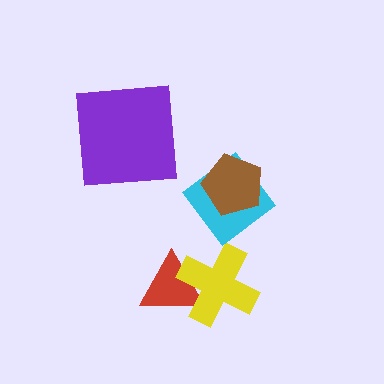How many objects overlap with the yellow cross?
1 object overlaps with the yellow cross.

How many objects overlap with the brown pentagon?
1 object overlaps with the brown pentagon.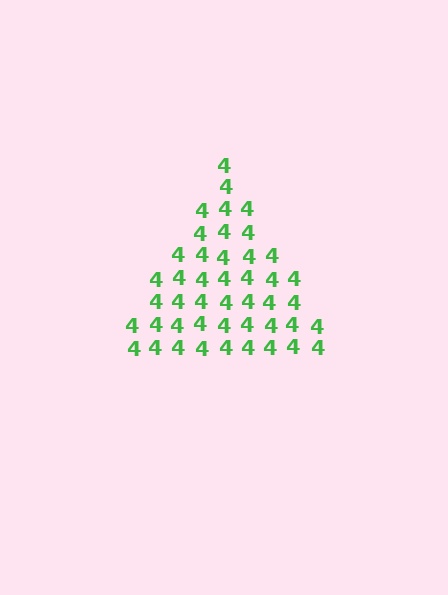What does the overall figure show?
The overall figure shows a triangle.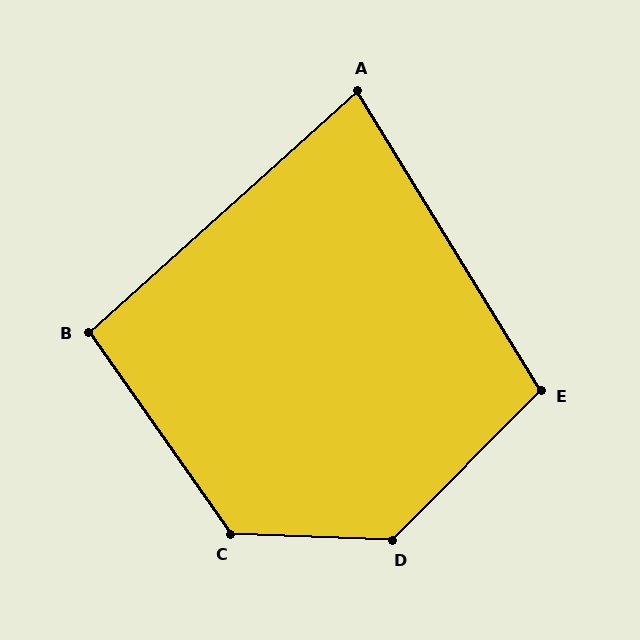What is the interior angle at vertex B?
Approximately 97 degrees (obtuse).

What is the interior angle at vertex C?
Approximately 127 degrees (obtuse).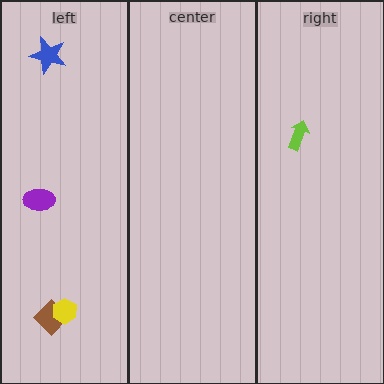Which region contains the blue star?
The left region.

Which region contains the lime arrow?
The right region.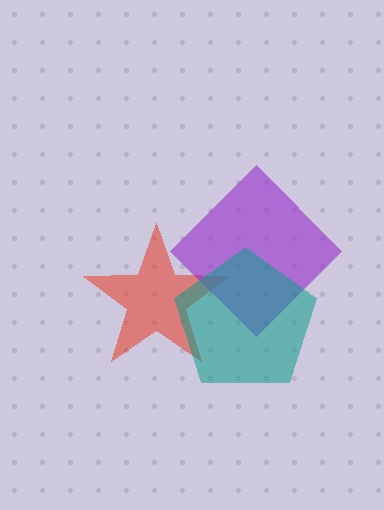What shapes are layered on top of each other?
The layered shapes are: a red star, a purple diamond, a teal pentagon.